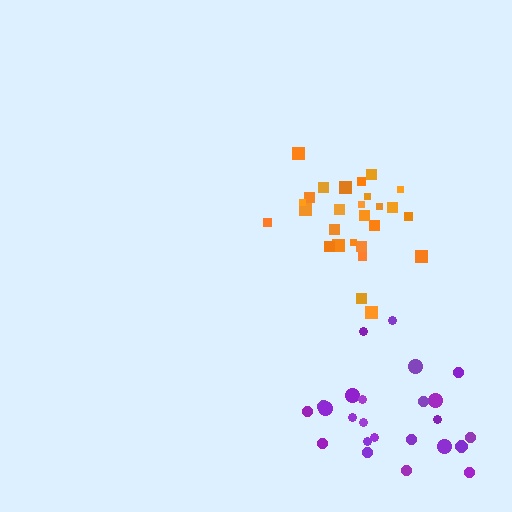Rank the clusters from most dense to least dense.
orange, purple.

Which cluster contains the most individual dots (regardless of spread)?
Orange (28).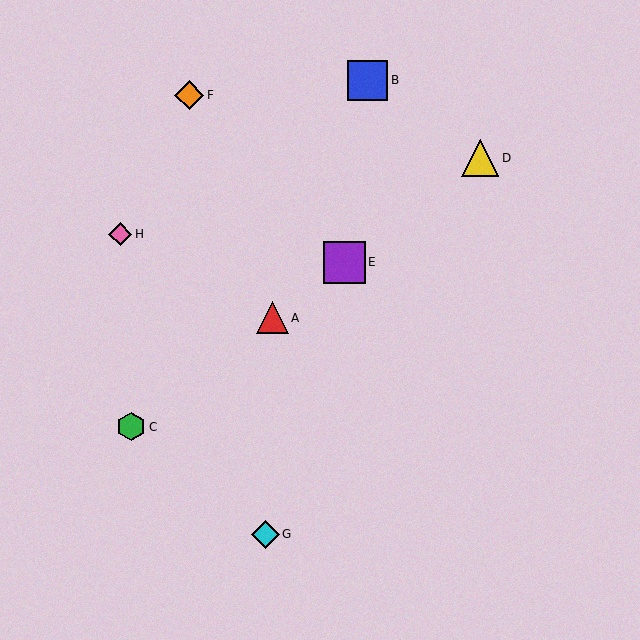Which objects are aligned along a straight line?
Objects A, C, D, E are aligned along a straight line.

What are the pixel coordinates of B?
Object B is at (368, 80).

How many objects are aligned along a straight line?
4 objects (A, C, D, E) are aligned along a straight line.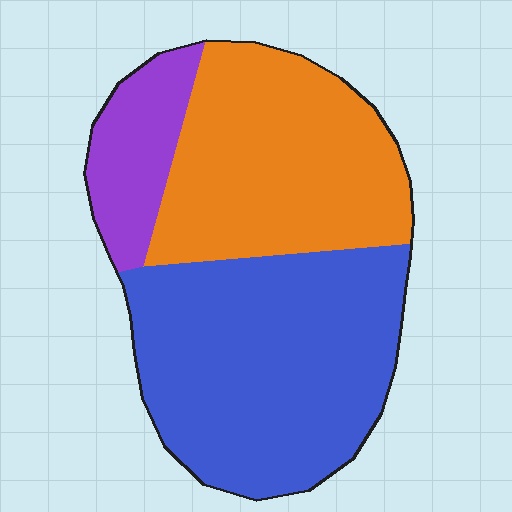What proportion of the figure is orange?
Orange takes up about three eighths (3/8) of the figure.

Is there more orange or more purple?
Orange.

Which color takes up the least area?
Purple, at roughly 15%.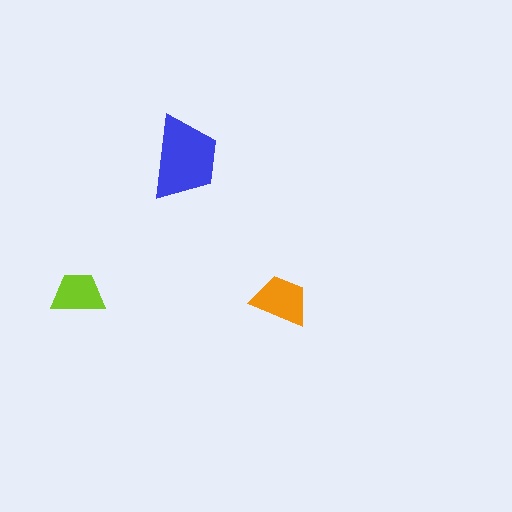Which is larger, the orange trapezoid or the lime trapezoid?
The orange one.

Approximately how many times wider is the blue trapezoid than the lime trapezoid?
About 1.5 times wider.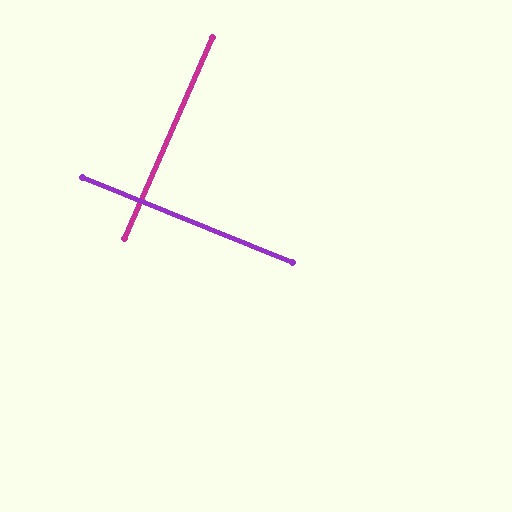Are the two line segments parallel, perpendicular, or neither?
Perpendicular — they meet at approximately 89°.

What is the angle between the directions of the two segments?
Approximately 89 degrees.